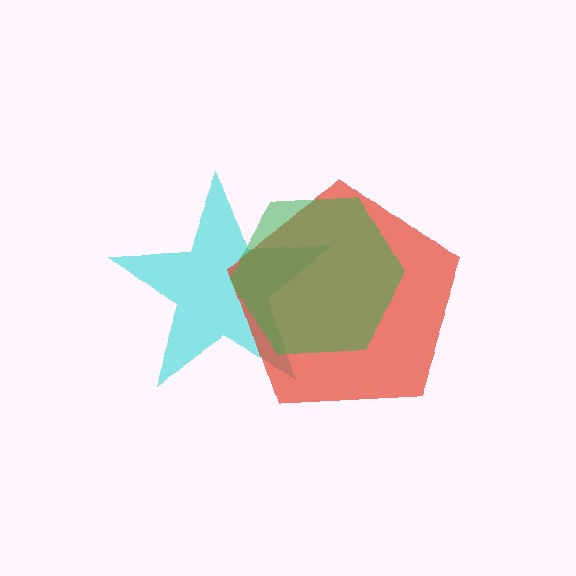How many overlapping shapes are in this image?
There are 3 overlapping shapes in the image.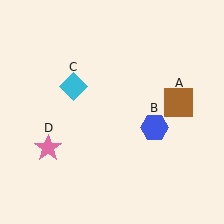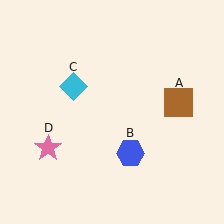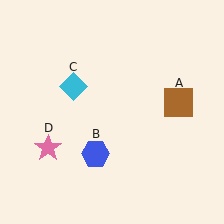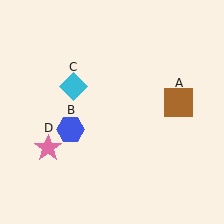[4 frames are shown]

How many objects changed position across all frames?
1 object changed position: blue hexagon (object B).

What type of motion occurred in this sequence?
The blue hexagon (object B) rotated clockwise around the center of the scene.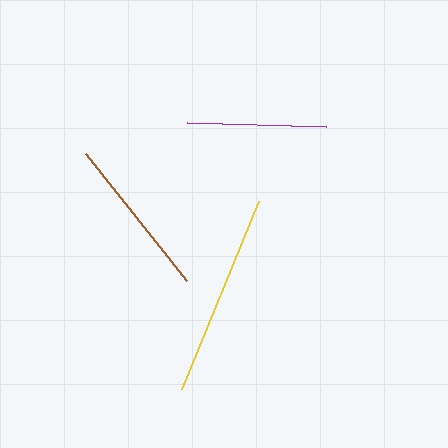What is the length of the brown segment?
The brown segment is approximately 163 pixels long.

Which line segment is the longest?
The yellow line is the longest at approximately 203 pixels.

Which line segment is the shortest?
The purple line is the shortest at approximately 139 pixels.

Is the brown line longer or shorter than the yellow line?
The yellow line is longer than the brown line.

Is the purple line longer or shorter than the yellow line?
The yellow line is longer than the purple line.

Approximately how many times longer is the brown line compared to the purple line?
The brown line is approximately 1.2 times the length of the purple line.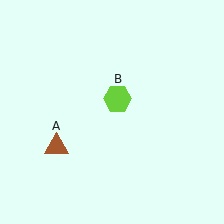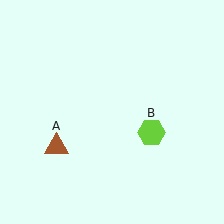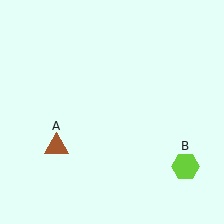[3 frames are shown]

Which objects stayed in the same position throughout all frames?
Brown triangle (object A) remained stationary.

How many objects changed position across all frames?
1 object changed position: lime hexagon (object B).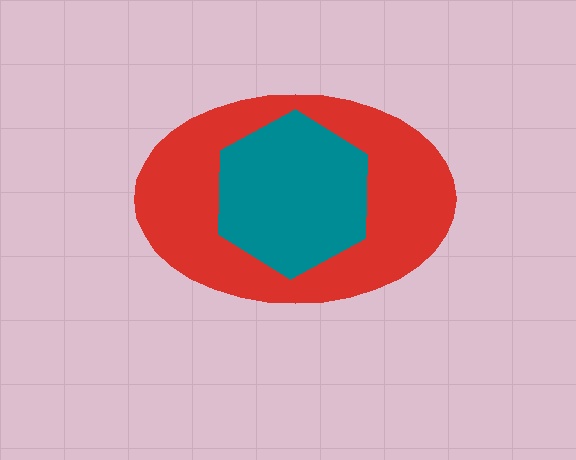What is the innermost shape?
The teal hexagon.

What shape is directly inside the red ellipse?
The teal hexagon.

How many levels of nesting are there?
2.